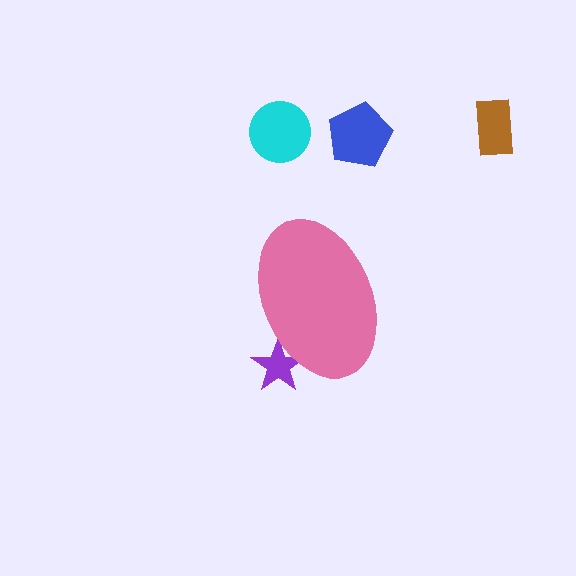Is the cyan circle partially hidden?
No, the cyan circle is fully visible.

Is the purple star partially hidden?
Yes, the purple star is partially hidden behind the pink ellipse.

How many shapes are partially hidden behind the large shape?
1 shape is partially hidden.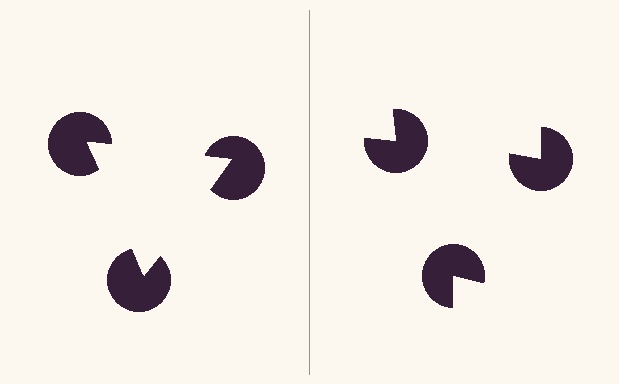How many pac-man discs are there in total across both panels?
6 — 3 on each side.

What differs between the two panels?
The pac-man discs are positioned identically on both sides; only the wedge orientations differ. On the left they align to a triangle; on the right they are misaligned.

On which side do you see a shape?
An illusory triangle appears on the left side. On the right side the wedge cuts are rotated, so no coherent shape forms.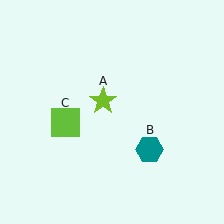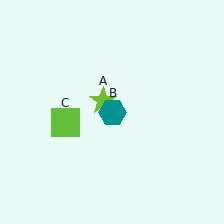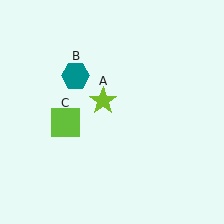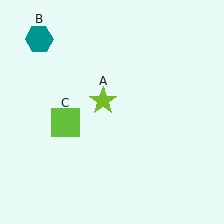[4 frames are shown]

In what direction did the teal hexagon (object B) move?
The teal hexagon (object B) moved up and to the left.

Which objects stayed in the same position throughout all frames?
Lime star (object A) and lime square (object C) remained stationary.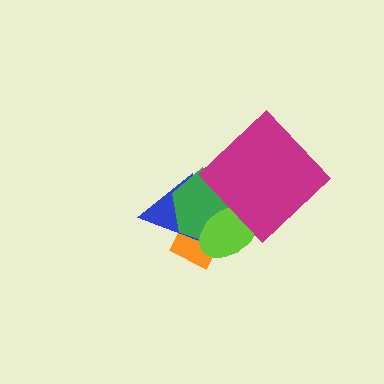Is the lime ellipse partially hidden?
Yes, it is partially covered by another shape.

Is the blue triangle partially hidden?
Yes, it is partially covered by another shape.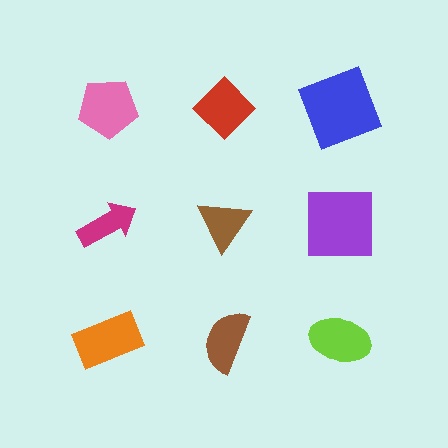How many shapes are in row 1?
3 shapes.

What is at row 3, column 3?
A lime ellipse.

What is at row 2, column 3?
A purple square.